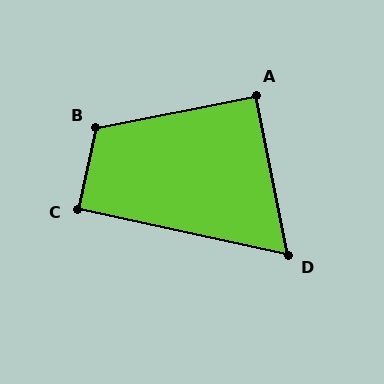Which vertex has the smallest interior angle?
D, at approximately 66 degrees.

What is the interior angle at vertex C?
Approximately 90 degrees (approximately right).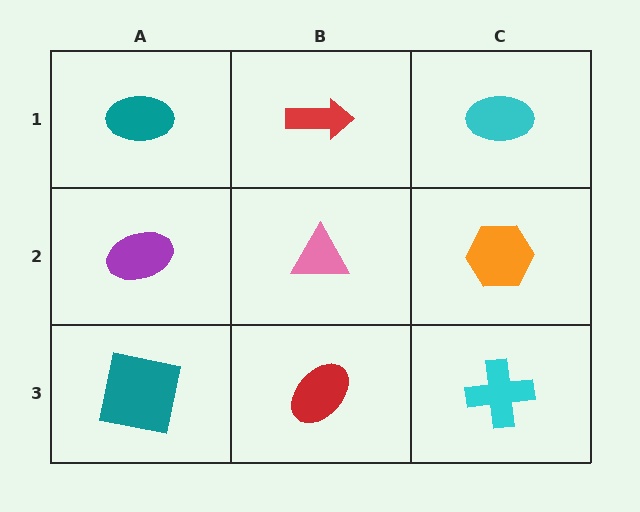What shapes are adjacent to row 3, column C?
An orange hexagon (row 2, column C), a red ellipse (row 3, column B).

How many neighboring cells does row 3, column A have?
2.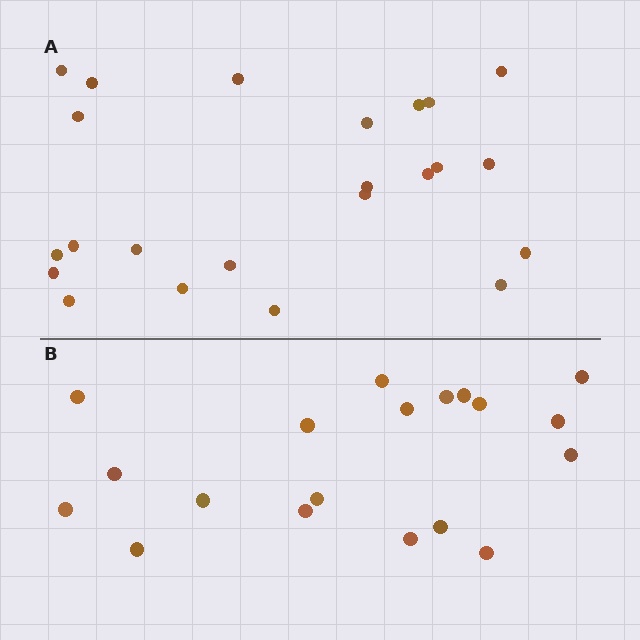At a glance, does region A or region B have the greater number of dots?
Region A (the top region) has more dots.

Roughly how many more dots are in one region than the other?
Region A has about 4 more dots than region B.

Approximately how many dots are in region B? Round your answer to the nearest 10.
About 20 dots. (The exact count is 19, which rounds to 20.)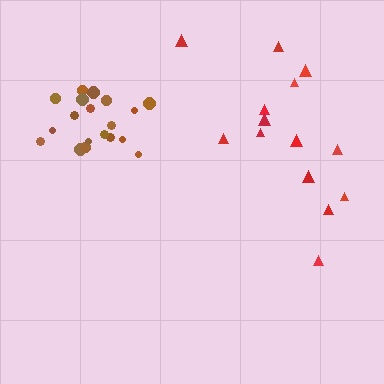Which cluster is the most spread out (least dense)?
Red.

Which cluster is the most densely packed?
Brown.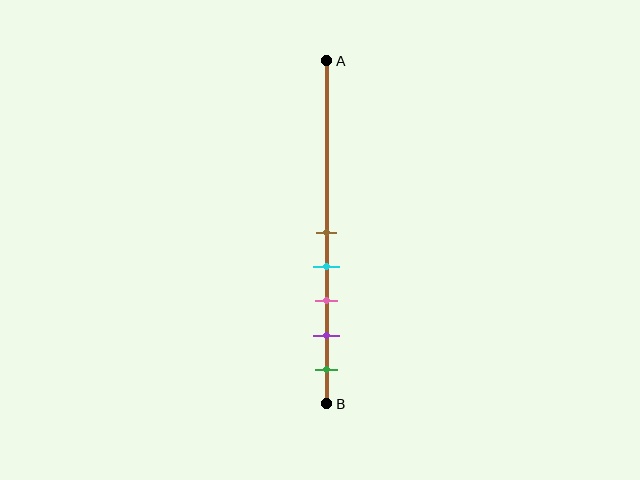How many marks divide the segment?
There are 5 marks dividing the segment.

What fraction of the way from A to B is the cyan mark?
The cyan mark is approximately 60% (0.6) of the way from A to B.